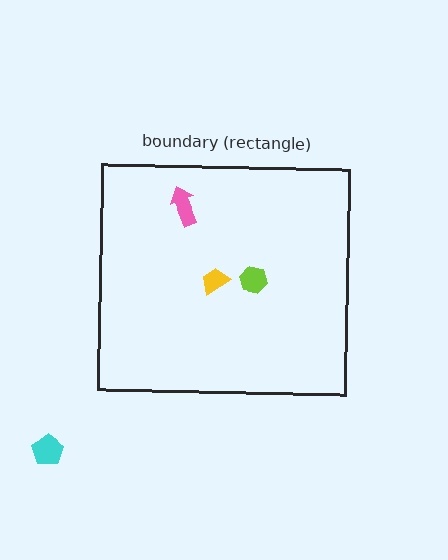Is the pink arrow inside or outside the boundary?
Inside.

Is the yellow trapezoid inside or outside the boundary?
Inside.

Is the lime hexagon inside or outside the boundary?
Inside.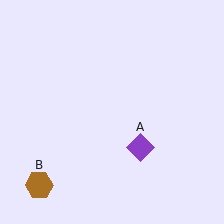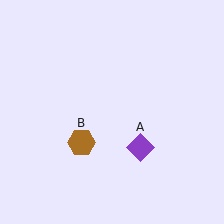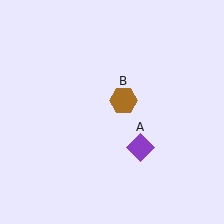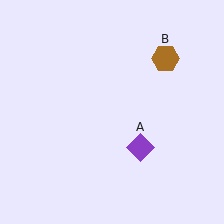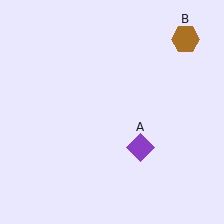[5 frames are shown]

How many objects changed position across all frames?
1 object changed position: brown hexagon (object B).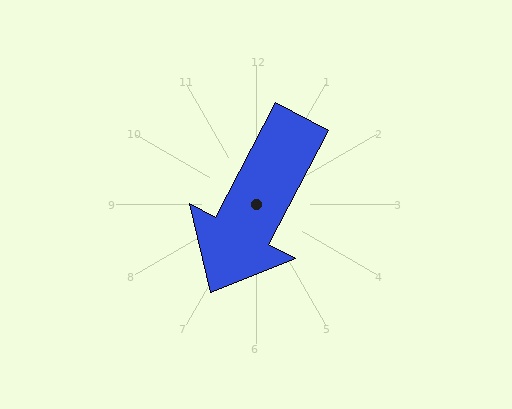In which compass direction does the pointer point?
Southwest.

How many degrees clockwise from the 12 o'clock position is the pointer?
Approximately 208 degrees.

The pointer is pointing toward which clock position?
Roughly 7 o'clock.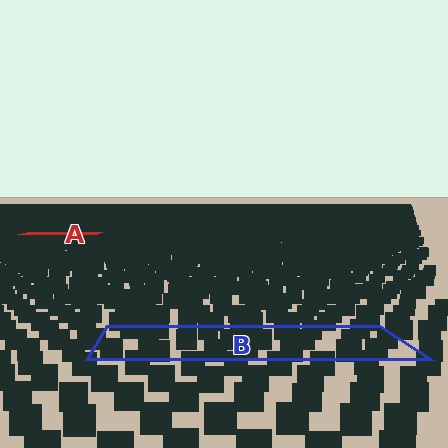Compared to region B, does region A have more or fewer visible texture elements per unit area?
Region A has more texture elements per unit area — they are packed more densely because it is farther away.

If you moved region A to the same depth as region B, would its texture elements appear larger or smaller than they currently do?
They would appear larger. At a closer depth, the same texture elements are projected at a bigger on-screen size.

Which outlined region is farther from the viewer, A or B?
Region A is farther from the viewer — the texture elements inside it appear smaller and more densely packed.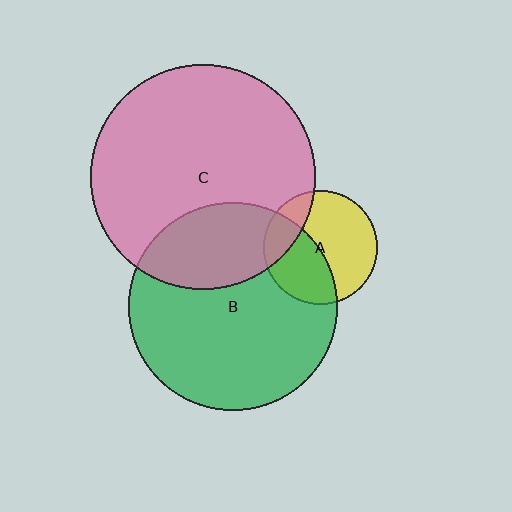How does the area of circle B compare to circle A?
Approximately 3.3 times.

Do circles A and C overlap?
Yes.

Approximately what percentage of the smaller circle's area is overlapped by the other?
Approximately 20%.